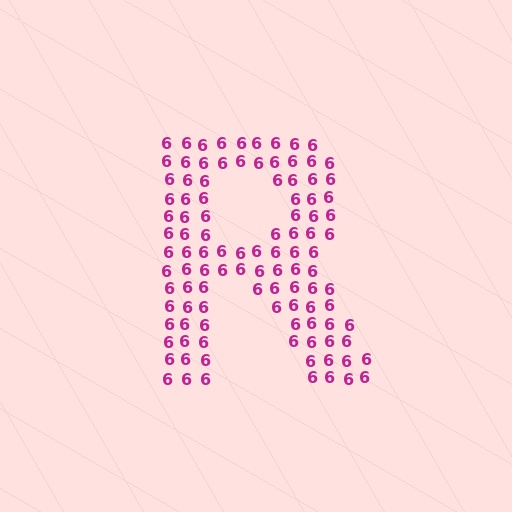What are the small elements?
The small elements are digit 6's.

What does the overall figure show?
The overall figure shows the letter R.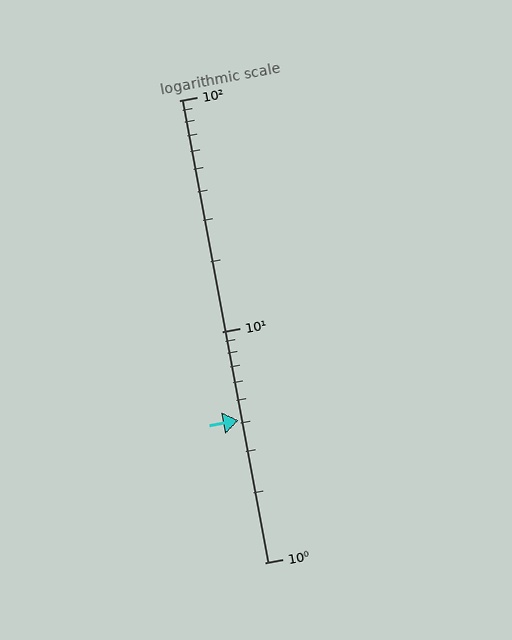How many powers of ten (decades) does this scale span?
The scale spans 2 decades, from 1 to 100.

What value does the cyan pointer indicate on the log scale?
The pointer indicates approximately 4.1.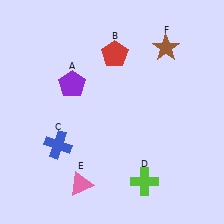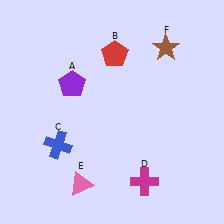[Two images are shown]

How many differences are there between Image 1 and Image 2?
There is 1 difference between the two images.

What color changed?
The cross (D) changed from lime in Image 1 to magenta in Image 2.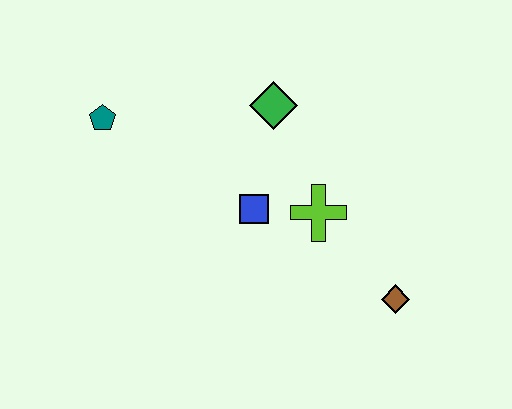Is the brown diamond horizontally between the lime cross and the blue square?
No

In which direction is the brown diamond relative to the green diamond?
The brown diamond is below the green diamond.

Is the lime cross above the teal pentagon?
No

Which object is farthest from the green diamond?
The brown diamond is farthest from the green diamond.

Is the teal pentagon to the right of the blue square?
No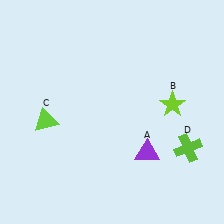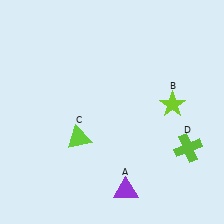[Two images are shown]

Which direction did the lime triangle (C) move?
The lime triangle (C) moved right.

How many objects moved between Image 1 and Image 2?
2 objects moved between the two images.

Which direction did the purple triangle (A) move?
The purple triangle (A) moved down.